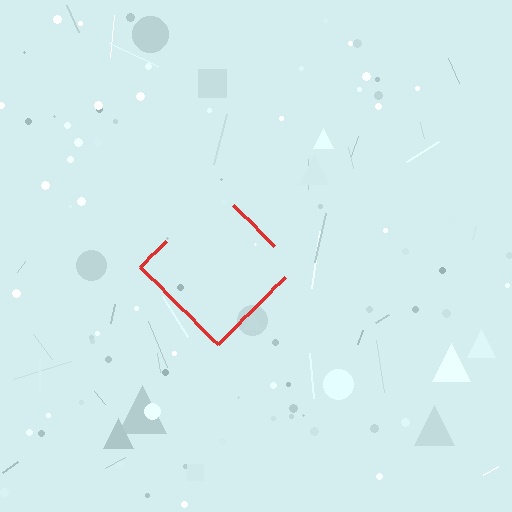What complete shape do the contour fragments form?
The contour fragments form a diamond.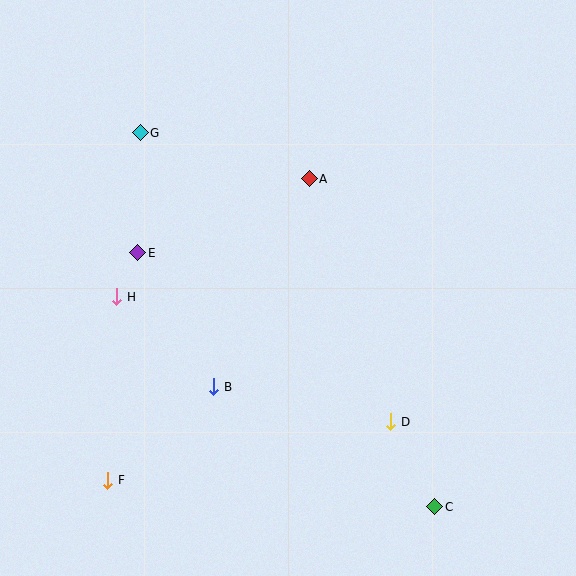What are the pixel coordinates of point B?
Point B is at (214, 387).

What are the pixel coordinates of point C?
Point C is at (435, 507).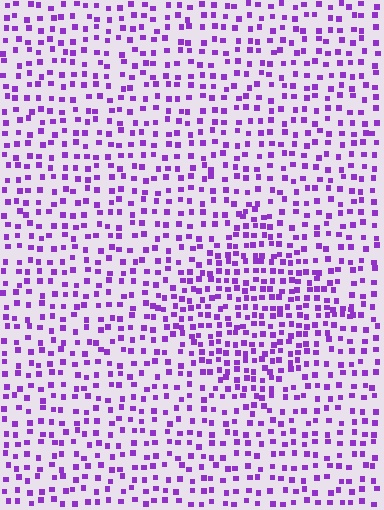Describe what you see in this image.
The image contains small purple elements arranged at two different densities. A diamond-shaped region is visible where the elements are more densely packed than the surrounding area.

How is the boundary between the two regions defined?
The boundary is defined by a change in element density (approximately 1.7x ratio). All elements are the same color, size, and shape.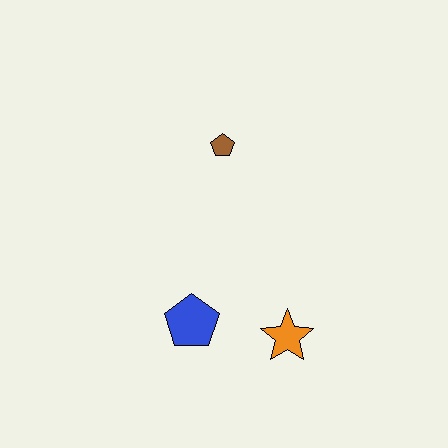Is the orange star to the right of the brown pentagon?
Yes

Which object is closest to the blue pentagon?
The orange star is closest to the blue pentagon.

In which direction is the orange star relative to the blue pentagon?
The orange star is to the right of the blue pentagon.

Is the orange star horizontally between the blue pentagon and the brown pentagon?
No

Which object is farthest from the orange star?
The brown pentagon is farthest from the orange star.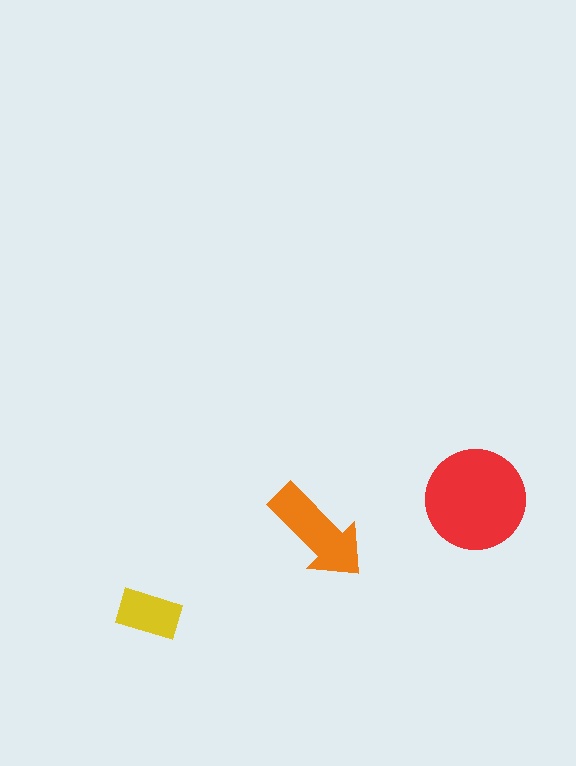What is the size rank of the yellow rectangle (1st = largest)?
3rd.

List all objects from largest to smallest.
The red circle, the orange arrow, the yellow rectangle.